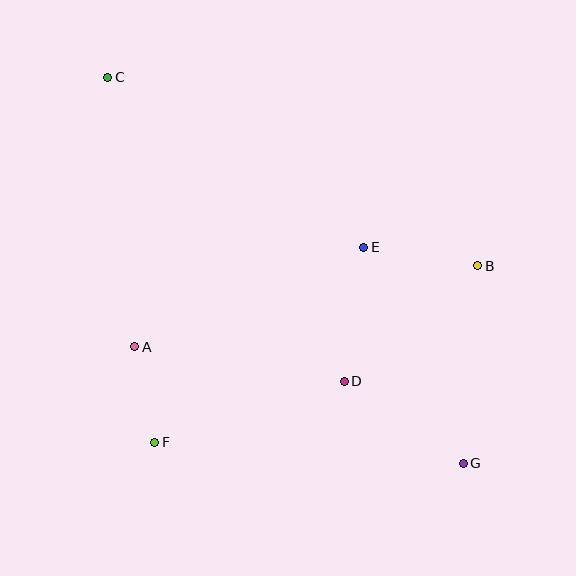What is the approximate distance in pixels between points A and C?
The distance between A and C is approximately 271 pixels.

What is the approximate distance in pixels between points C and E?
The distance between C and E is approximately 307 pixels.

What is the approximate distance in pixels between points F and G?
The distance between F and G is approximately 309 pixels.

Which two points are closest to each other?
Points A and F are closest to each other.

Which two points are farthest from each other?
Points C and G are farthest from each other.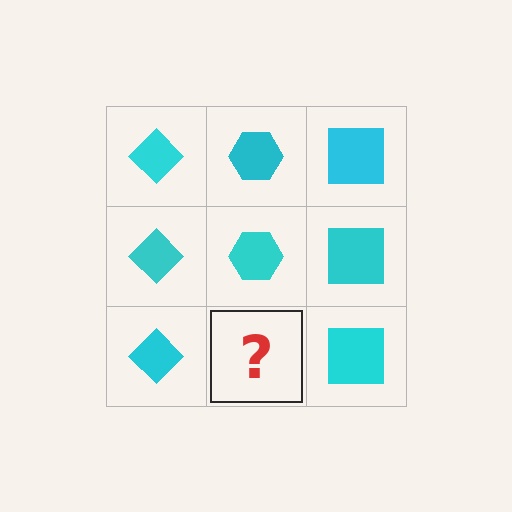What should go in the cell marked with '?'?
The missing cell should contain a cyan hexagon.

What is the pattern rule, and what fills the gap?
The rule is that each column has a consistent shape. The gap should be filled with a cyan hexagon.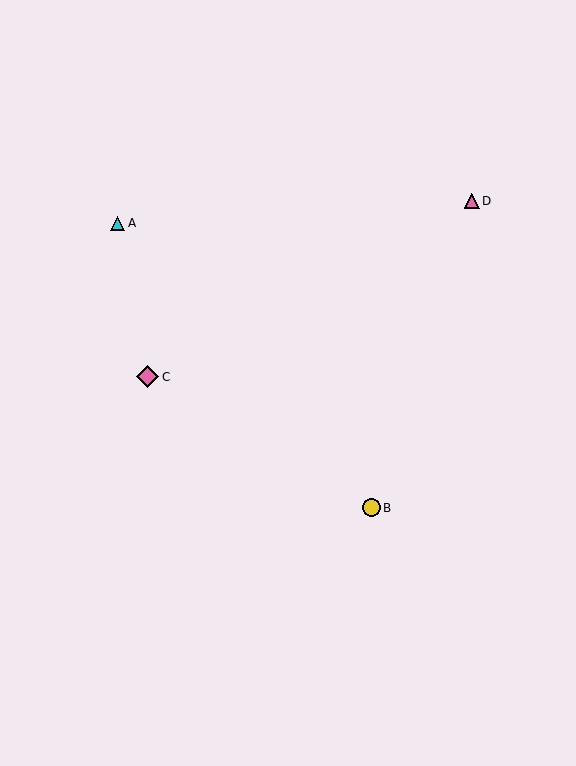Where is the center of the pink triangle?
The center of the pink triangle is at (472, 201).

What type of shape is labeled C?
Shape C is a pink diamond.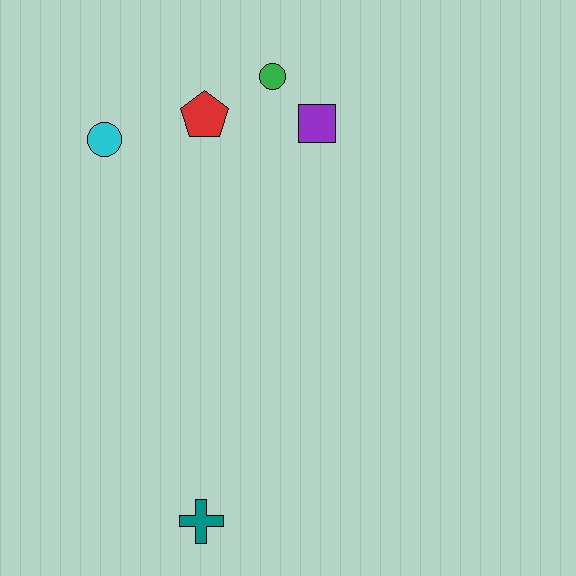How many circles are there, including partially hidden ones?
There are 2 circles.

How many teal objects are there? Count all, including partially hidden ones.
There is 1 teal object.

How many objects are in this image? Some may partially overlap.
There are 5 objects.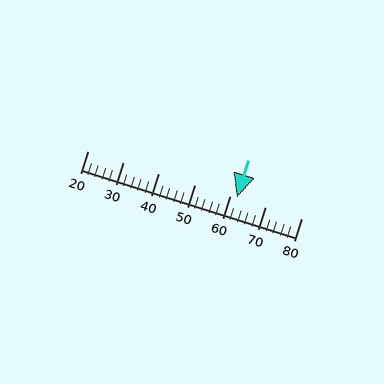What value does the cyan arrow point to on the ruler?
The cyan arrow points to approximately 62.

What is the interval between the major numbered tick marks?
The major tick marks are spaced 10 units apart.